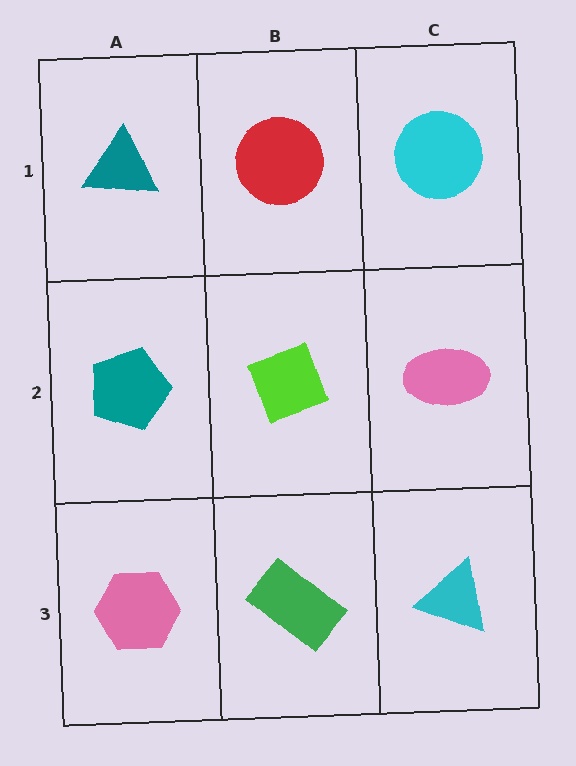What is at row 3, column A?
A pink hexagon.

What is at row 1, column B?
A red circle.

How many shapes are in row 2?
3 shapes.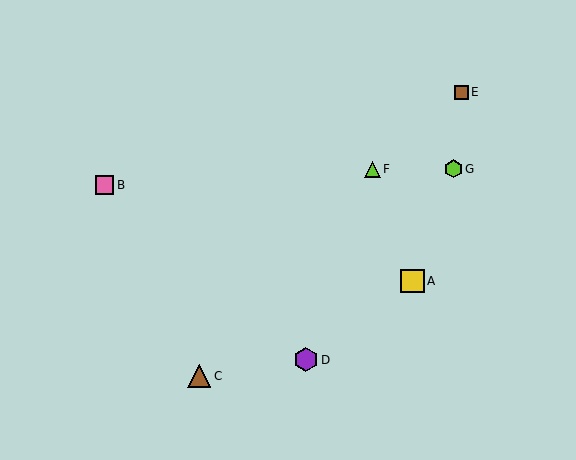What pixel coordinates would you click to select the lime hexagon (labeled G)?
Click at (453, 169) to select the lime hexagon G.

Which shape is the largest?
The purple hexagon (labeled D) is the largest.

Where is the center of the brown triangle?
The center of the brown triangle is at (199, 376).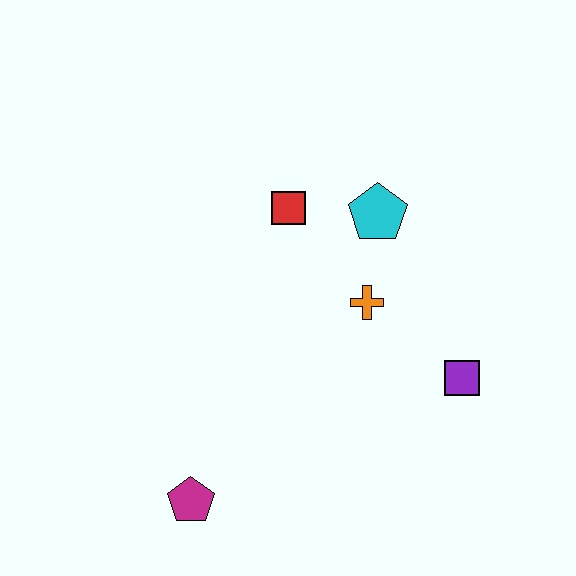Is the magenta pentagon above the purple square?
No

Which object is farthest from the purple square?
The magenta pentagon is farthest from the purple square.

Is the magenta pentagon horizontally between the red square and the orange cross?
No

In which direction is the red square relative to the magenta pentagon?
The red square is above the magenta pentagon.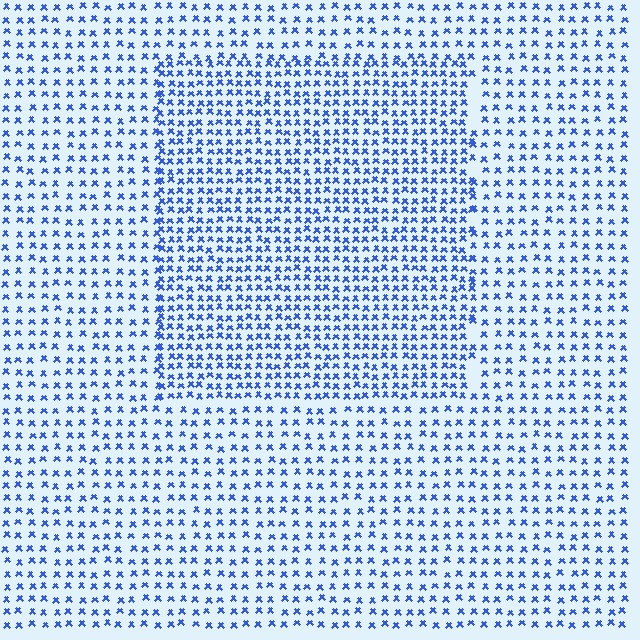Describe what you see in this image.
The image contains small blue elements arranged at two different densities. A rectangle-shaped region is visible where the elements are more densely packed than the surrounding area.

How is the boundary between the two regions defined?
The boundary is defined by a change in element density (approximately 1.7x ratio). All elements are the same color, size, and shape.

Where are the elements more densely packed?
The elements are more densely packed inside the rectangle boundary.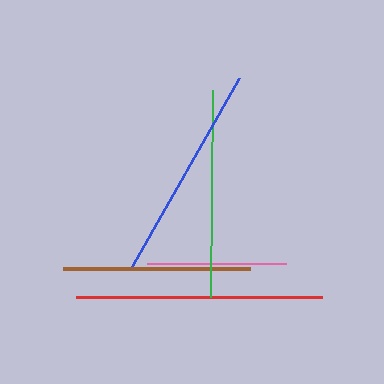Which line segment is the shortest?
The pink line is the shortest at approximately 138 pixels.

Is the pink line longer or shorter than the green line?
The green line is longer than the pink line.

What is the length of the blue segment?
The blue segment is approximately 216 pixels long.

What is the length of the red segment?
The red segment is approximately 246 pixels long.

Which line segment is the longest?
The red line is the longest at approximately 246 pixels.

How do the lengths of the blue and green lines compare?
The blue and green lines are approximately the same length.